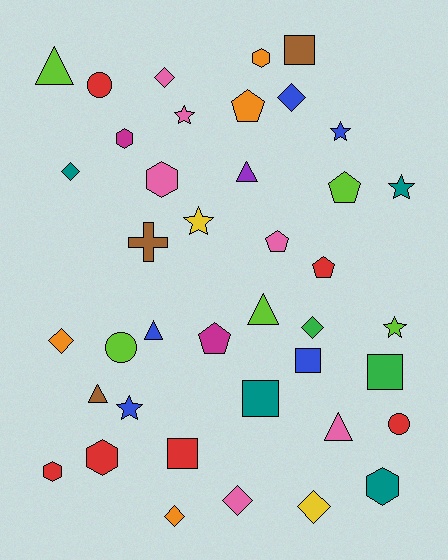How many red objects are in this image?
There are 6 red objects.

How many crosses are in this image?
There is 1 cross.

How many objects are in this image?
There are 40 objects.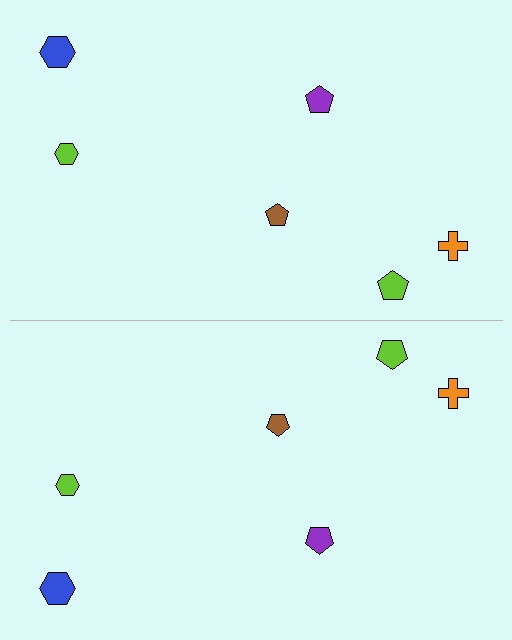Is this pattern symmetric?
Yes, this pattern has bilateral (reflection) symmetry.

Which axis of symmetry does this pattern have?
The pattern has a horizontal axis of symmetry running through the center of the image.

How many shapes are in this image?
There are 12 shapes in this image.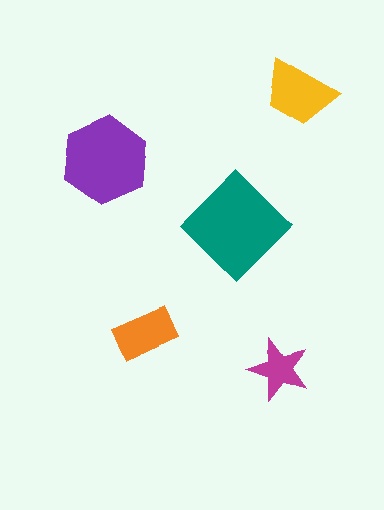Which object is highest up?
The yellow trapezoid is topmost.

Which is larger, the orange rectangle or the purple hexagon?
The purple hexagon.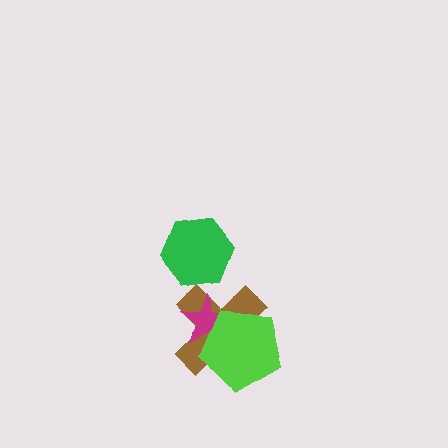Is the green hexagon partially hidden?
No, no other shape covers it.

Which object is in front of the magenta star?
The lime pentagon is in front of the magenta star.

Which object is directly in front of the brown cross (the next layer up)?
The magenta star is directly in front of the brown cross.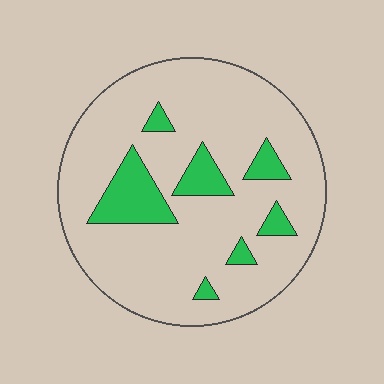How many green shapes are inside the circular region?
7.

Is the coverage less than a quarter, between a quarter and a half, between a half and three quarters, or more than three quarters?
Less than a quarter.